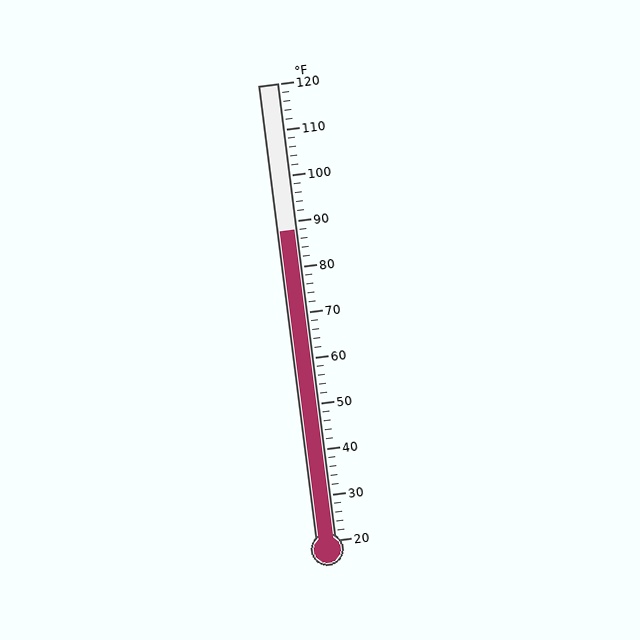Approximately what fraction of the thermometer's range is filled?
The thermometer is filled to approximately 70% of its range.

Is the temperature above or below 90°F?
The temperature is below 90°F.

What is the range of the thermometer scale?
The thermometer scale ranges from 20°F to 120°F.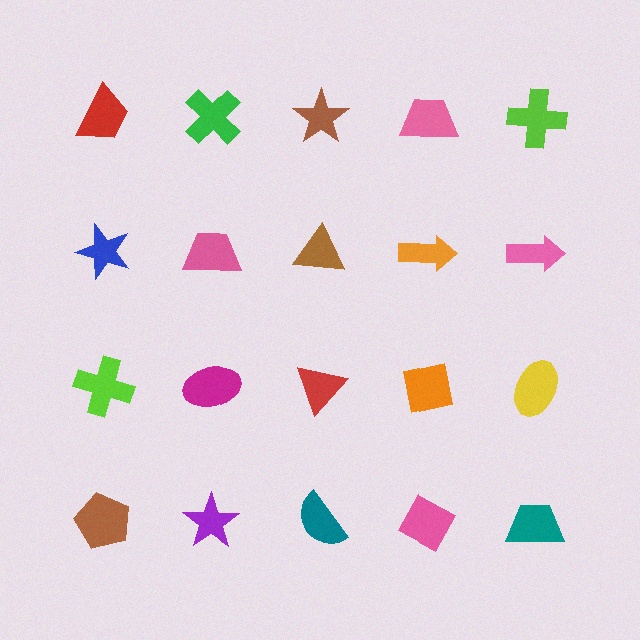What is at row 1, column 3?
A brown star.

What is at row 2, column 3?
A brown triangle.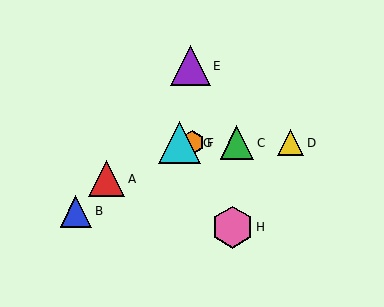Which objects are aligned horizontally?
Objects C, D, F, G are aligned horizontally.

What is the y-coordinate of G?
Object G is at y≈143.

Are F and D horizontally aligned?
Yes, both are at y≈143.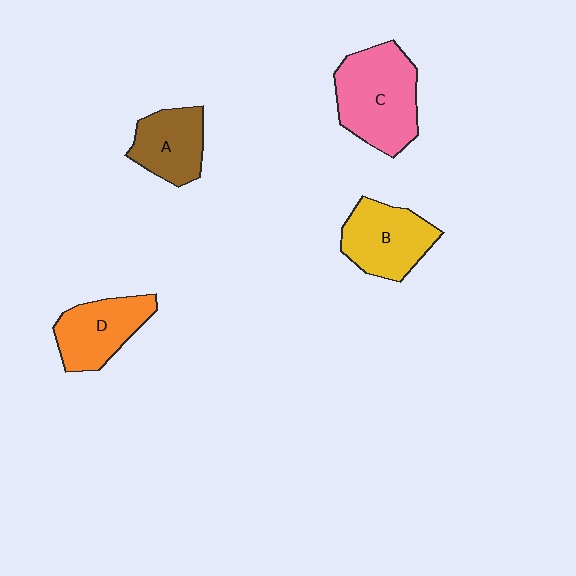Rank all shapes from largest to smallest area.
From largest to smallest: C (pink), B (yellow), D (orange), A (brown).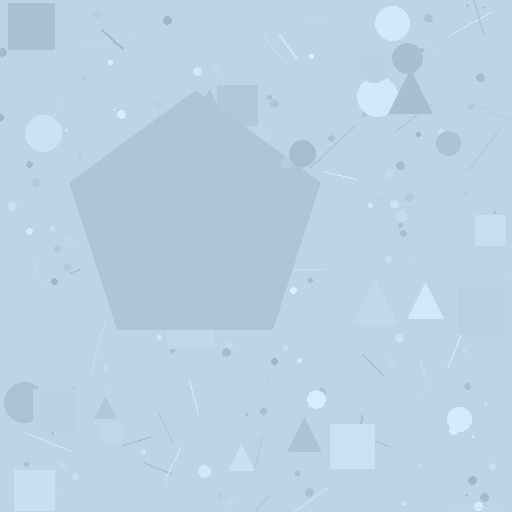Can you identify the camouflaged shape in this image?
The camouflaged shape is a pentagon.